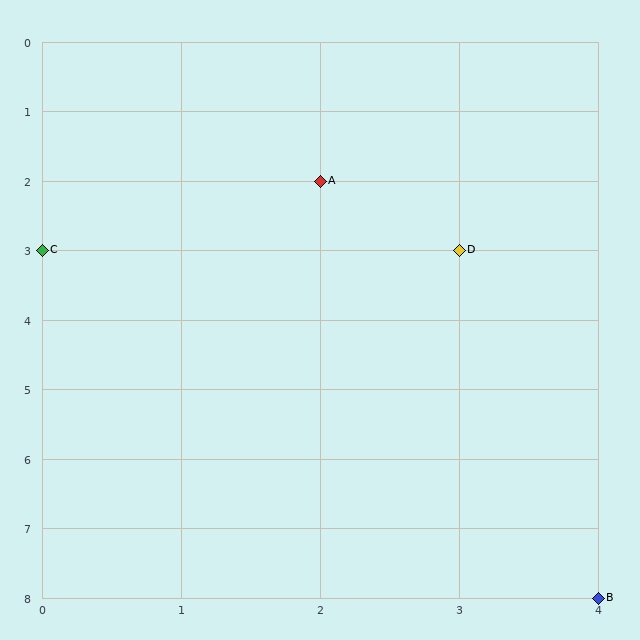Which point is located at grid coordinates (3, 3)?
Point D is at (3, 3).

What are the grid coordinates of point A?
Point A is at grid coordinates (2, 2).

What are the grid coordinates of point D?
Point D is at grid coordinates (3, 3).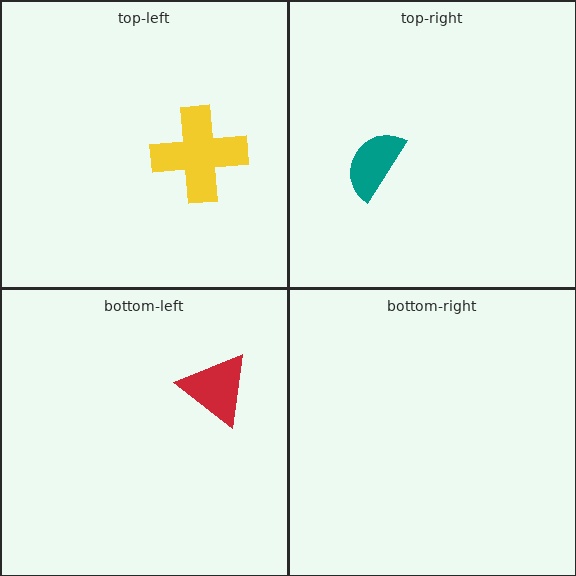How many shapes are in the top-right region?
1.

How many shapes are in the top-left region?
1.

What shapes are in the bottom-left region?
The red triangle.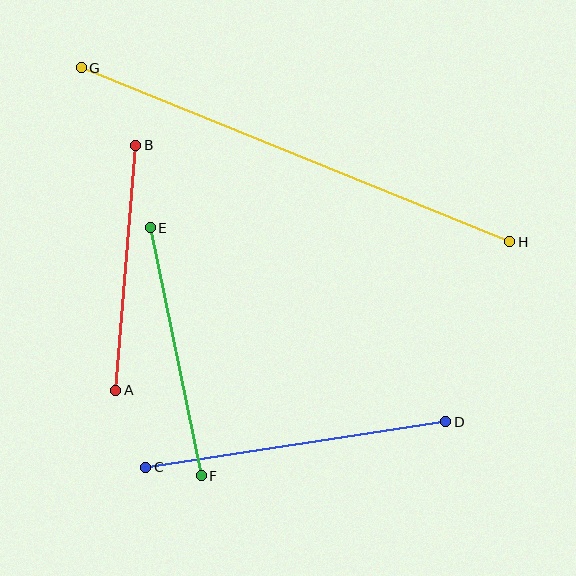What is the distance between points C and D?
The distance is approximately 303 pixels.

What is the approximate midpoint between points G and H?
The midpoint is at approximately (296, 155) pixels.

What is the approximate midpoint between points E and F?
The midpoint is at approximately (176, 352) pixels.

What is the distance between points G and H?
The distance is approximately 462 pixels.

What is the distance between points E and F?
The distance is approximately 253 pixels.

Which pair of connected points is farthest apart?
Points G and H are farthest apart.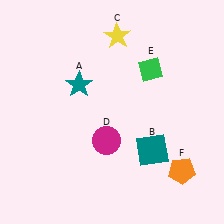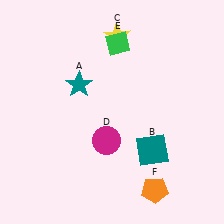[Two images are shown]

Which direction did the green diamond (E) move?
The green diamond (E) moved left.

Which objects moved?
The objects that moved are: the green diamond (E), the orange pentagon (F).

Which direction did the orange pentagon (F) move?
The orange pentagon (F) moved left.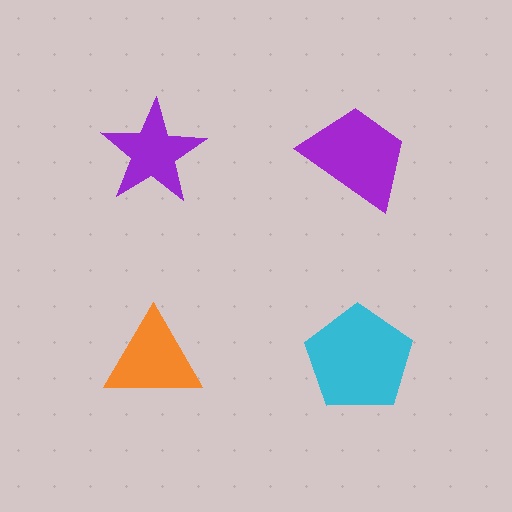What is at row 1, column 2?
A purple trapezoid.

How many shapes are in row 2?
2 shapes.